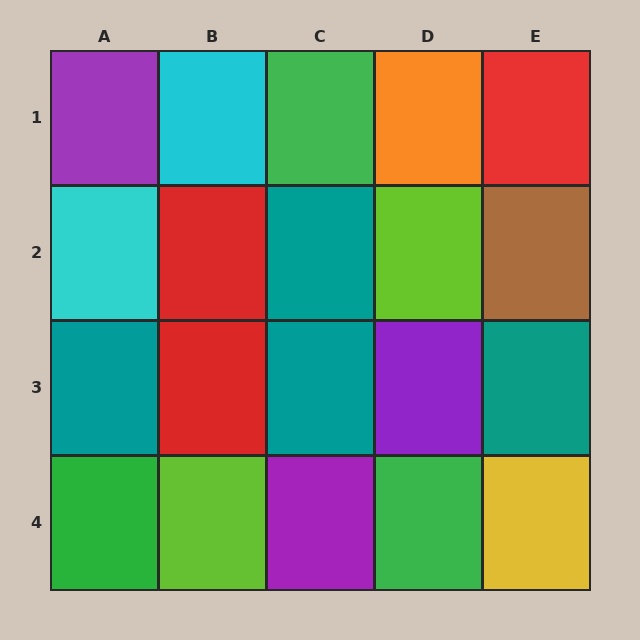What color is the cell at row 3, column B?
Red.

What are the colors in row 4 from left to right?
Green, lime, purple, green, yellow.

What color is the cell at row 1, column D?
Orange.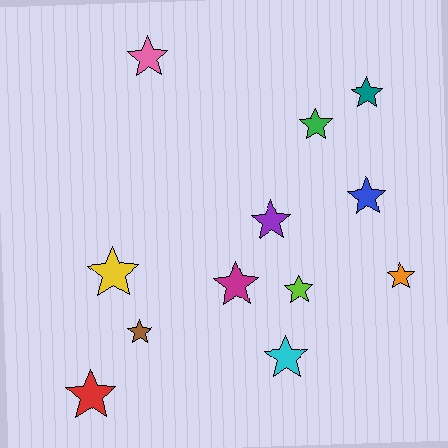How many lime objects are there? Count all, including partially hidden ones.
There is 1 lime object.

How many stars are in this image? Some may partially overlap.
There are 12 stars.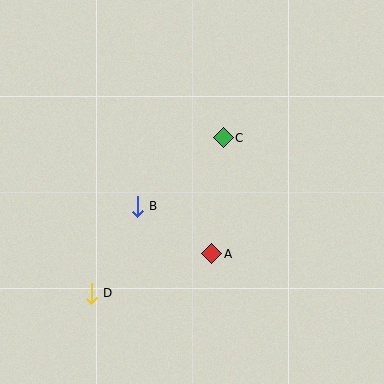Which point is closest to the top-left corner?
Point B is closest to the top-left corner.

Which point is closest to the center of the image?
Point B at (137, 206) is closest to the center.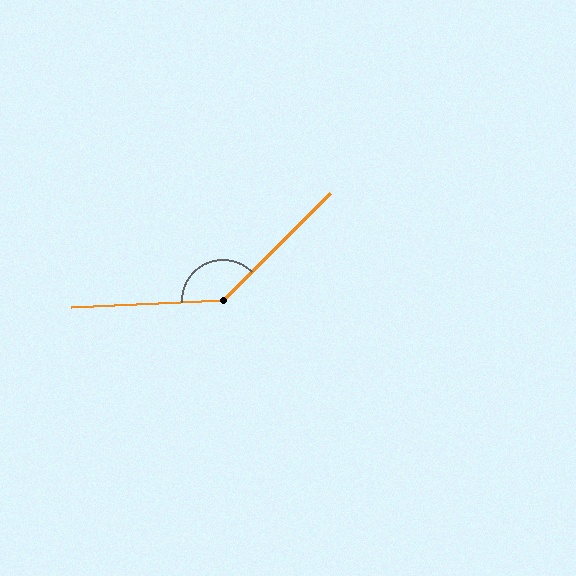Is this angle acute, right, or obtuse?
It is obtuse.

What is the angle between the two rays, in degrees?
Approximately 138 degrees.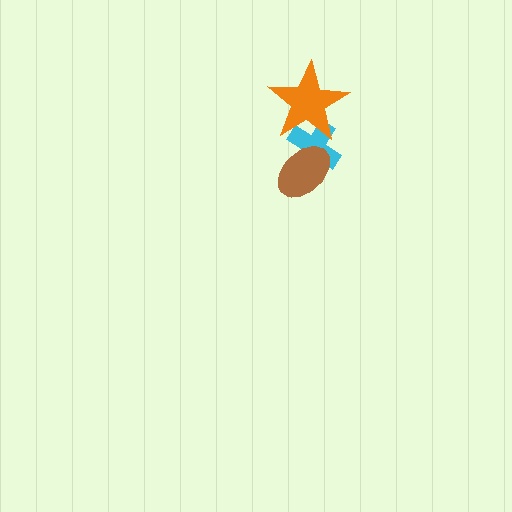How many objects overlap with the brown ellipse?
1 object overlaps with the brown ellipse.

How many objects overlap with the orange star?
1 object overlaps with the orange star.